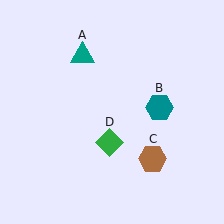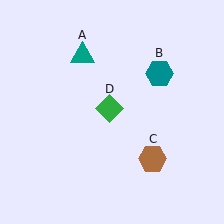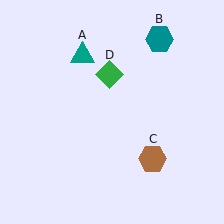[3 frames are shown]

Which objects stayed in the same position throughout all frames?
Teal triangle (object A) and brown hexagon (object C) remained stationary.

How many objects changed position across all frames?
2 objects changed position: teal hexagon (object B), green diamond (object D).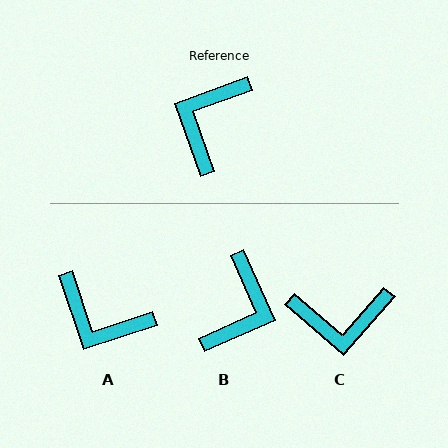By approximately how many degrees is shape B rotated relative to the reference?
Approximately 176 degrees clockwise.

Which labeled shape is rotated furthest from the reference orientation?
B, about 176 degrees away.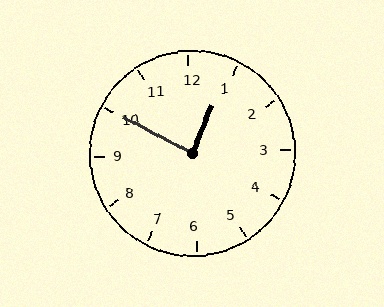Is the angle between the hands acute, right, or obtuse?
It is right.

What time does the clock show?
12:50.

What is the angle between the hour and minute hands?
Approximately 85 degrees.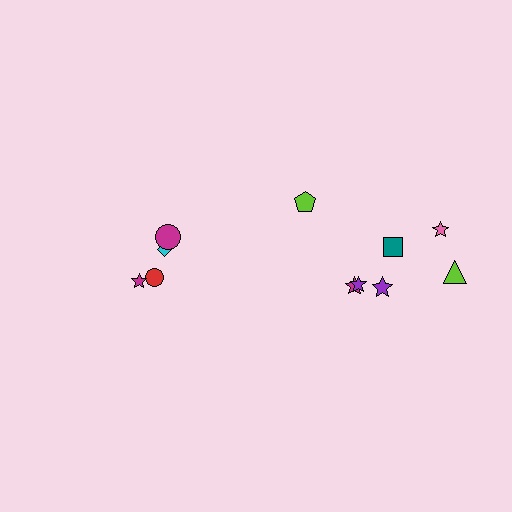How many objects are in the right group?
There are 7 objects.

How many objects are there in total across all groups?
There are 11 objects.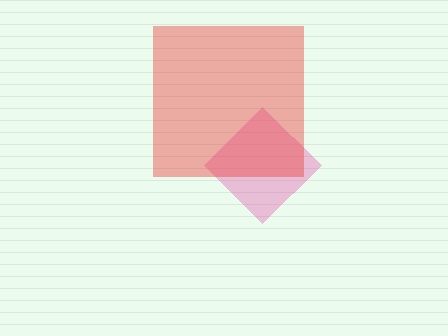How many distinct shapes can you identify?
There are 2 distinct shapes: a pink diamond, a red square.